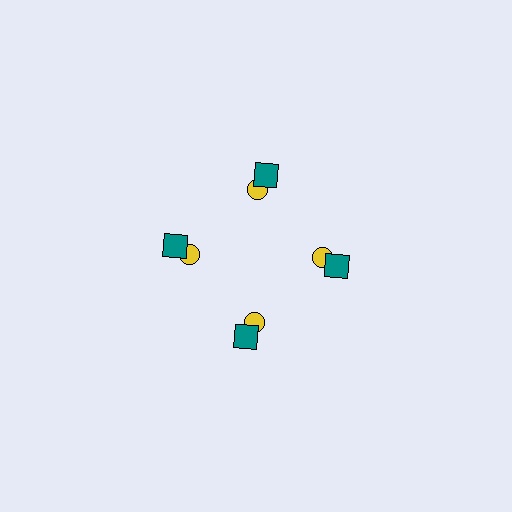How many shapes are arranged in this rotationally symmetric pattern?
There are 8 shapes, arranged in 4 groups of 2.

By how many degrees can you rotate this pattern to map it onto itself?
The pattern maps onto itself every 90 degrees of rotation.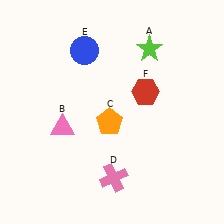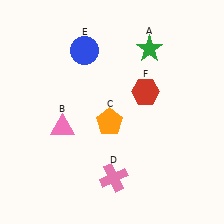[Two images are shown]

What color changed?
The star (A) changed from lime in Image 1 to green in Image 2.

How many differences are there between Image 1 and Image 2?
There is 1 difference between the two images.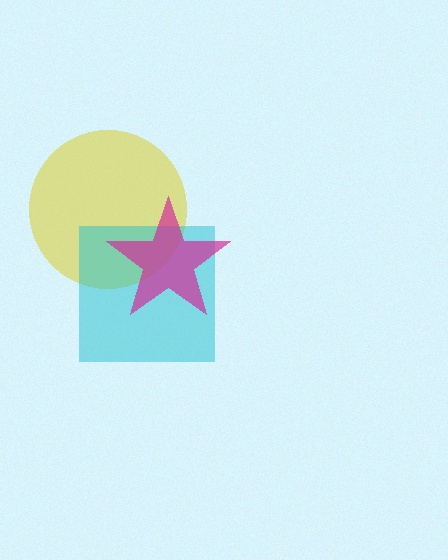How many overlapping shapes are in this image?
There are 3 overlapping shapes in the image.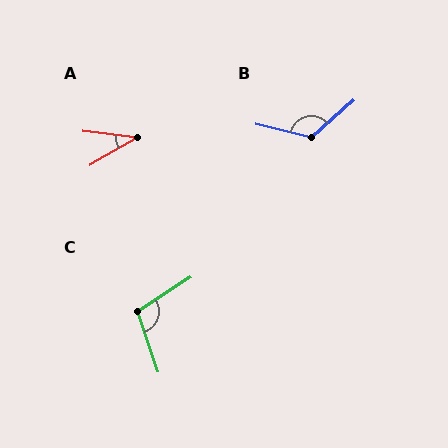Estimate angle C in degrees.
Approximately 104 degrees.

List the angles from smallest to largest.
A (37°), C (104°), B (125°).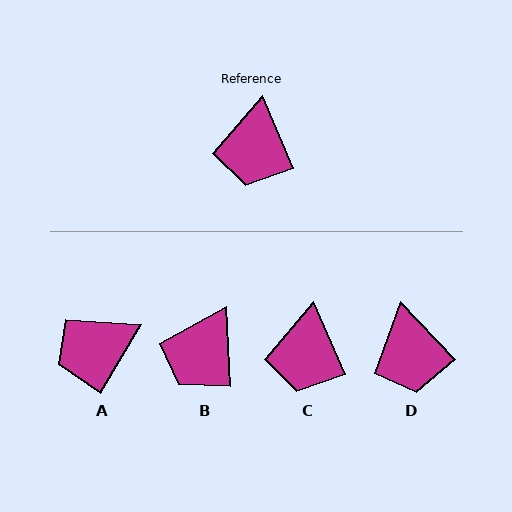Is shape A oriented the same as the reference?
No, it is off by about 54 degrees.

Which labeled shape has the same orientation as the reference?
C.